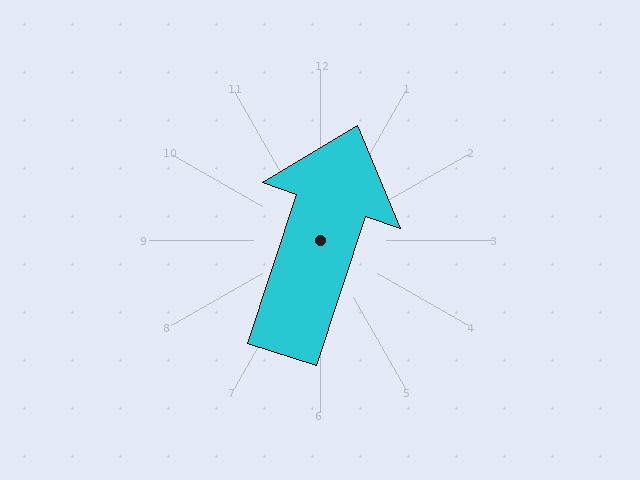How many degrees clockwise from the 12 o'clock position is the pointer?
Approximately 18 degrees.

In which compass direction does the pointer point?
North.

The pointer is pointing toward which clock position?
Roughly 1 o'clock.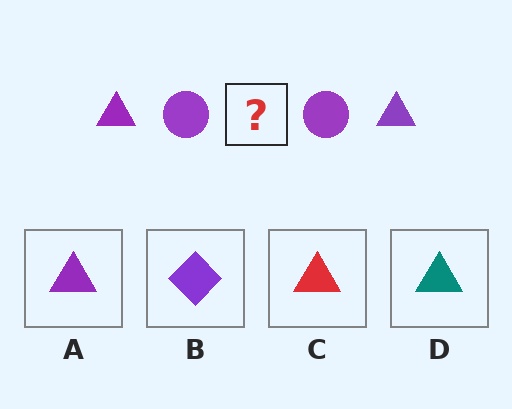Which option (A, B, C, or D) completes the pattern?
A.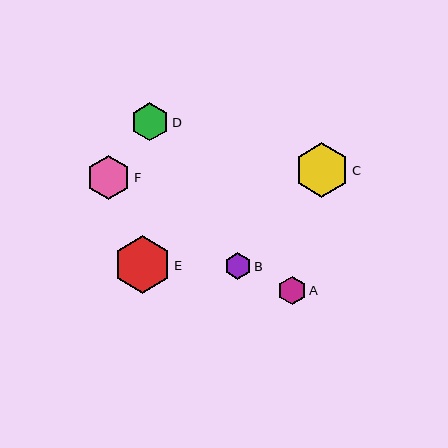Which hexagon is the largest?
Hexagon E is the largest with a size of approximately 57 pixels.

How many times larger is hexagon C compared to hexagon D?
Hexagon C is approximately 1.4 times the size of hexagon D.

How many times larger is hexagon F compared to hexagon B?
Hexagon F is approximately 1.7 times the size of hexagon B.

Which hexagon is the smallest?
Hexagon B is the smallest with a size of approximately 26 pixels.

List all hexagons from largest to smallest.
From largest to smallest: E, C, F, D, A, B.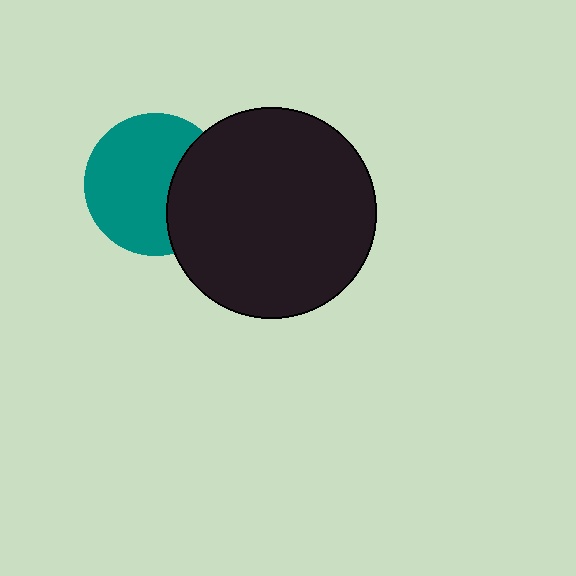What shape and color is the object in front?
The object in front is a black circle.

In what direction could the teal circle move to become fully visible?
The teal circle could move left. That would shift it out from behind the black circle entirely.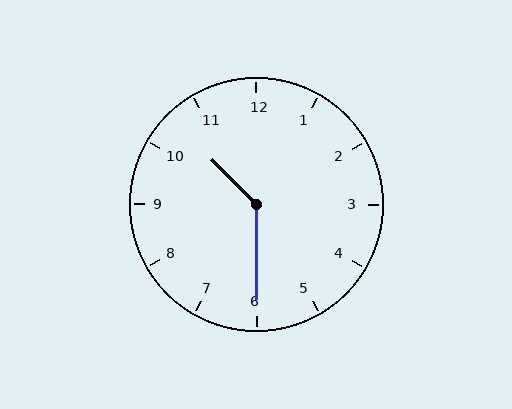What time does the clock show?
10:30.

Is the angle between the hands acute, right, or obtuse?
It is obtuse.